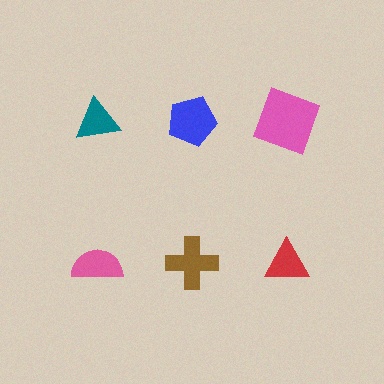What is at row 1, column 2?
A blue pentagon.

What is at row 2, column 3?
A red triangle.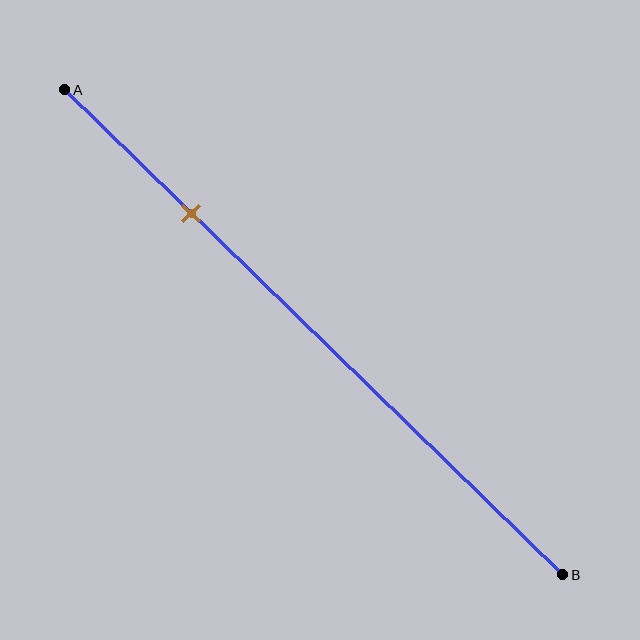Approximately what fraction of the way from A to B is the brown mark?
The brown mark is approximately 25% of the way from A to B.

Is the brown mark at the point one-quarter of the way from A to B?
Yes, the mark is approximately at the one-quarter point.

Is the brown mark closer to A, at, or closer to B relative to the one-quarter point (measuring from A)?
The brown mark is approximately at the one-quarter point of segment AB.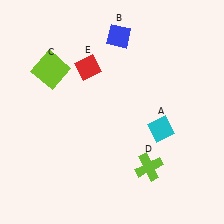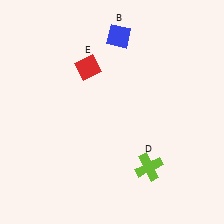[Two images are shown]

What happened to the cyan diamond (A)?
The cyan diamond (A) was removed in Image 2. It was in the bottom-right area of Image 1.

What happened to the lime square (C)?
The lime square (C) was removed in Image 2. It was in the top-left area of Image 1.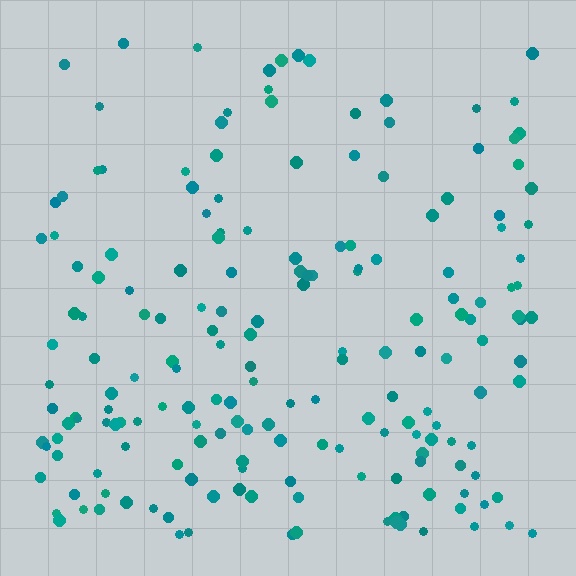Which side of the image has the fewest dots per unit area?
The top.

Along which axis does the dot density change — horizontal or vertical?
Vertical.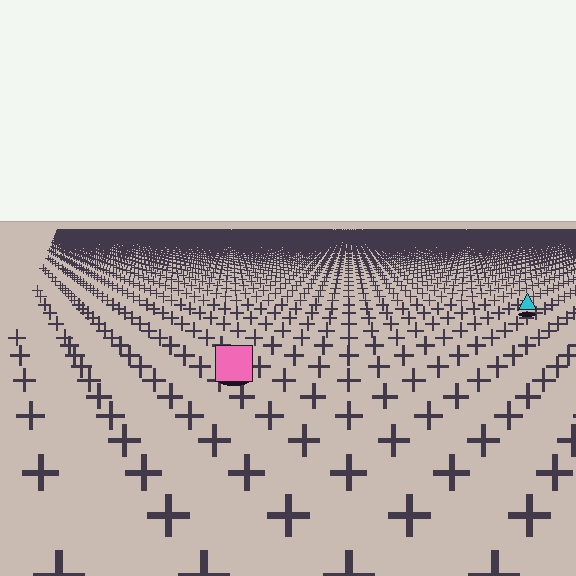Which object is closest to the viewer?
The pink square is closest. The texture marks near it are larger and more spread out.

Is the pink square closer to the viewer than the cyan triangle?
Yes. The pink square is closer — you can tell from the texture gradient: the ground texture is coarser near it.